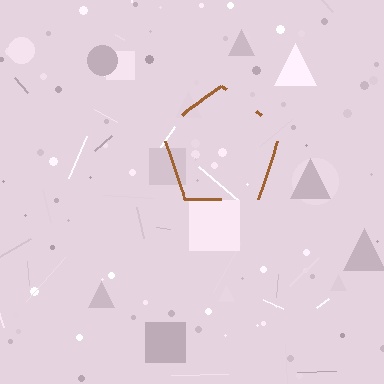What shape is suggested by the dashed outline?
The dashed outline suggests a pentagon.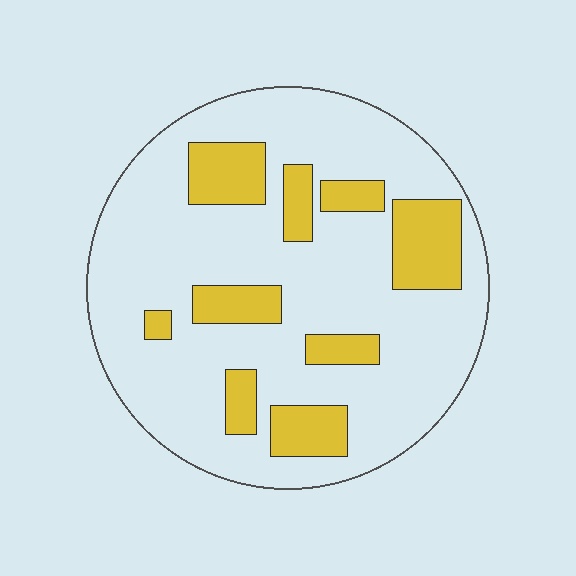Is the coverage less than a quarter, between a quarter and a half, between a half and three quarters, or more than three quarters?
Less than a quarter.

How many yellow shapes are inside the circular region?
9.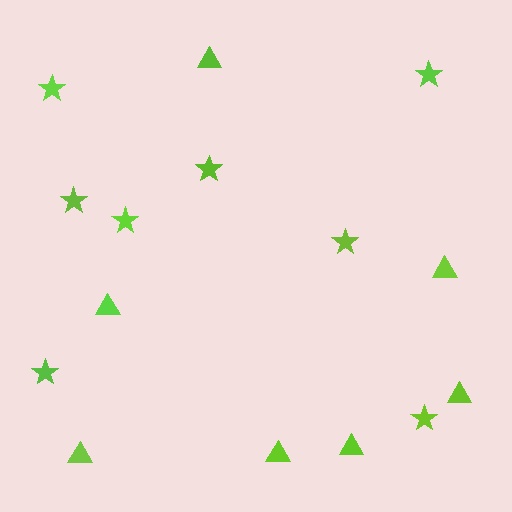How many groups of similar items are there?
There are 2 groups: one group of triangles (7) and one group of stars (8).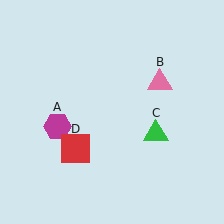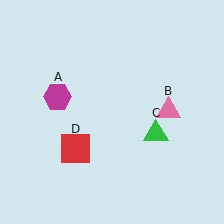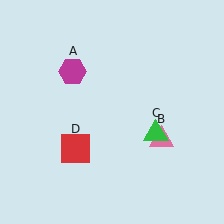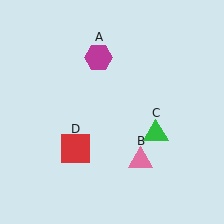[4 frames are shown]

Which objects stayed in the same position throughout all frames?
Green triangle (object C) and red square (object D) remained stationary.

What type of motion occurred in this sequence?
The magenta hexagon (object A), pink triangle (object B) rotated clockwise around the center of the scene.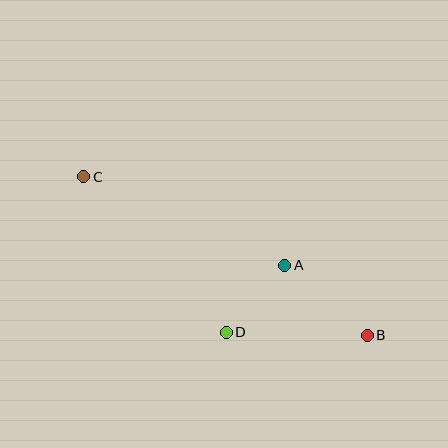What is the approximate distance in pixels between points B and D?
The distance between B and D is approximately 141 pixels.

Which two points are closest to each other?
Points A and D are closest to each other.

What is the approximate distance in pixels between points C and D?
The distance between C and D is approximately 211 pixels.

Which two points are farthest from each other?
Points B and C are farthest from each other.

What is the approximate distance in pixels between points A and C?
The distance between A and C is approximately 220 pixels.